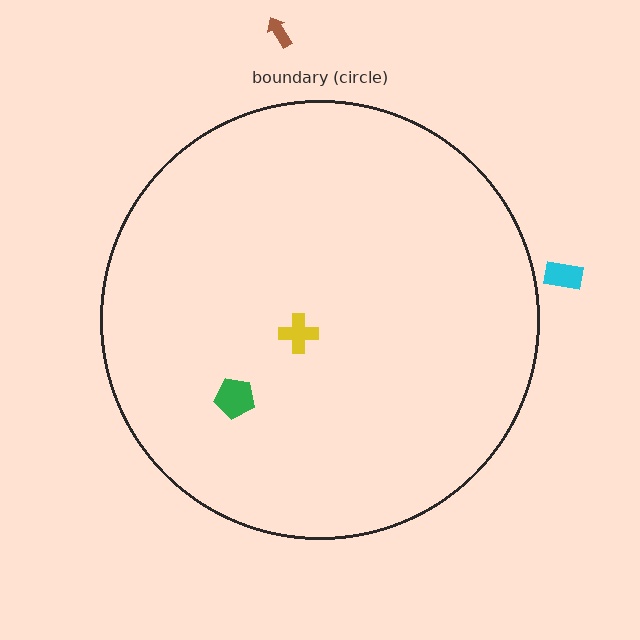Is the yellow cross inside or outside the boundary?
Inside.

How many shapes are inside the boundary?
2 inside, 2 outside.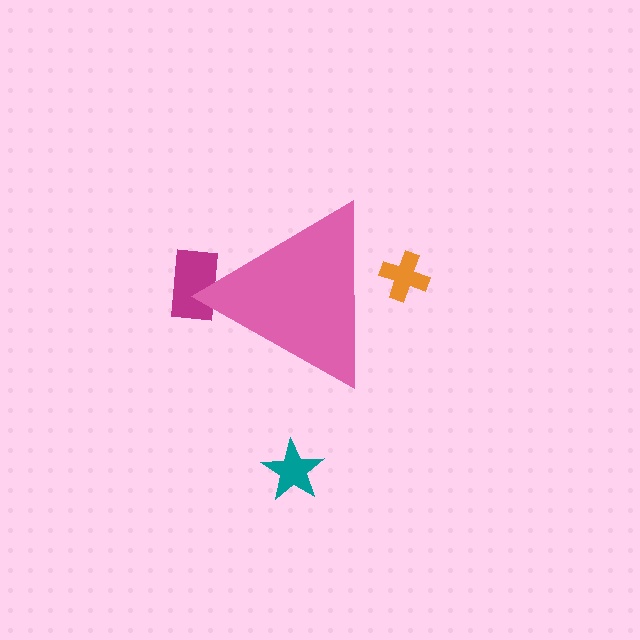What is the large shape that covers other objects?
A pink triangle.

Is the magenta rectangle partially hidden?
Yes, the magenta rectangle is partially hidden behind the pink triangle.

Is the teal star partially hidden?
No, the teal star is fully visible.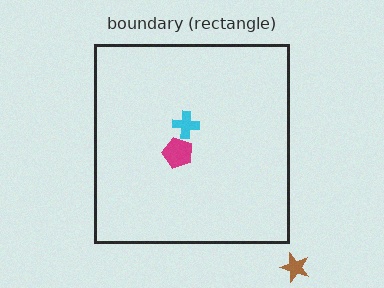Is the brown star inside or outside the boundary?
Outside.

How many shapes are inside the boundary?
2 inside, 1 outside.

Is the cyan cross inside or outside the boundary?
Inside.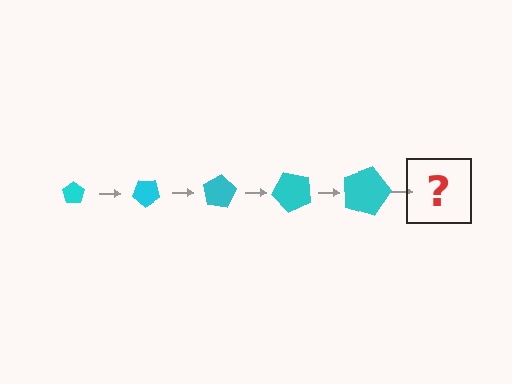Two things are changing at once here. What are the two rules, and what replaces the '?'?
The two rules are that the pentagon grows larger each step and it rotates 40 degrees each step. The '?' should be a pentagon, larger than the previous one and rotated 200 degrees from the start.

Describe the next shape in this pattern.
It should be a pentagon, larger than the previous one and rotated 200 degrees from the start.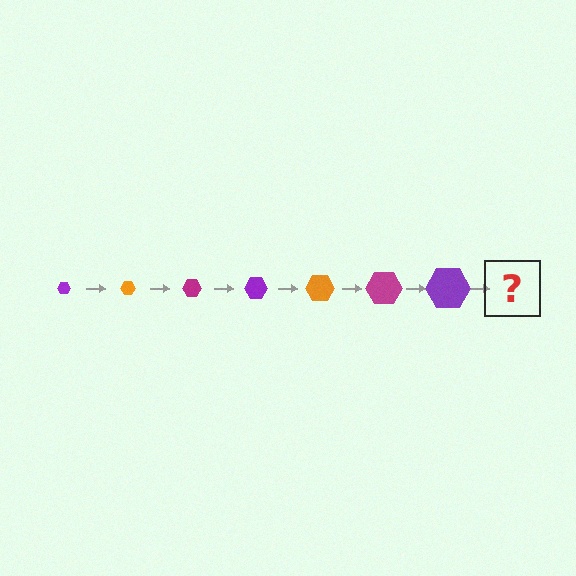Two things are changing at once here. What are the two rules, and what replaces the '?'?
The two rules are that the hexagon grows larger each step and the color cycles through purple, orange, and magenta. The '?' should be an orange hexagon, larger than the previous one.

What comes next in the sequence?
The next element should be an orange hexagon, larger than the previous one.